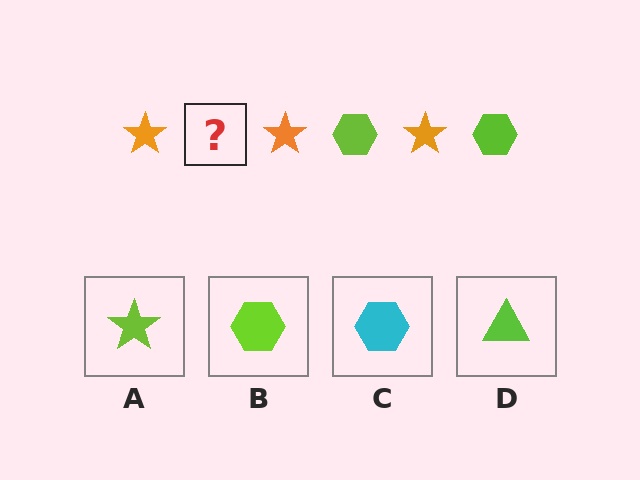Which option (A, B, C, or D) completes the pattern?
B.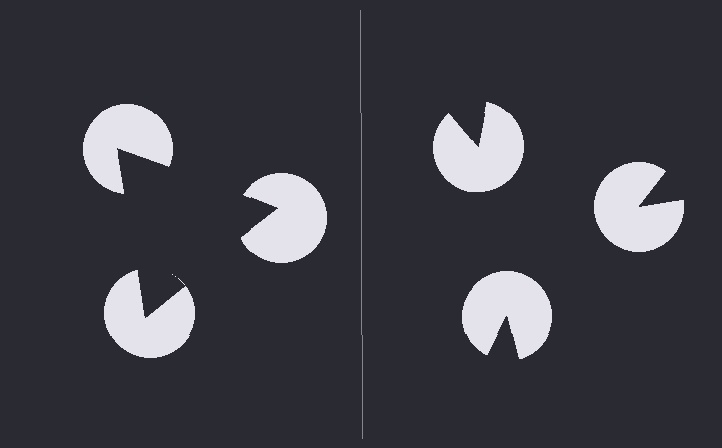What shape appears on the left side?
An illusory triangle.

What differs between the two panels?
The pac-man discs are positioned identically on both sides; only the wedge orientations differ. On the left they align to a triangle; on the right they are misaligned.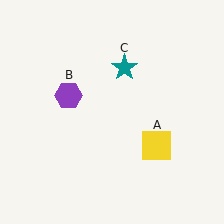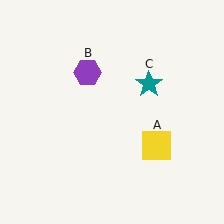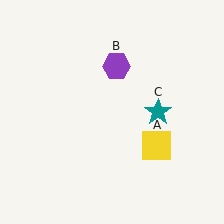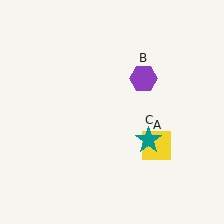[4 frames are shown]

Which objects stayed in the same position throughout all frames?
Yellow square (object A) remained stationary.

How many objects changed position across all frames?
2 objects changed position: purple hexagon (object B), teal star (object C).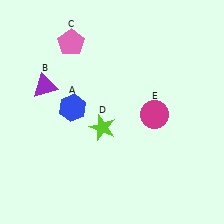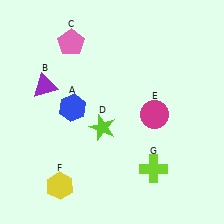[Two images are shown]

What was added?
A yellow hexagon (F), a lime cross (G) were added in Image 2.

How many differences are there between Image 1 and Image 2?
There are 2 differences between the two images.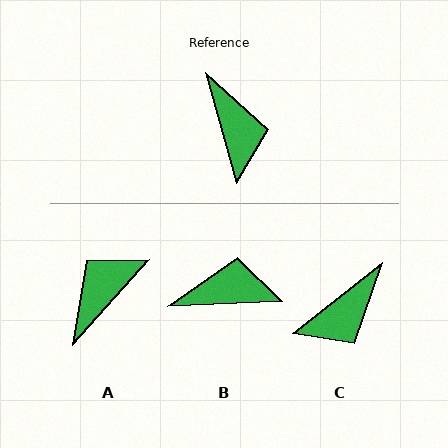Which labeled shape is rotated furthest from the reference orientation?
A, about 122 degrees away.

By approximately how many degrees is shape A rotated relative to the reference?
Approximately 122 degrees counter-clockwise.